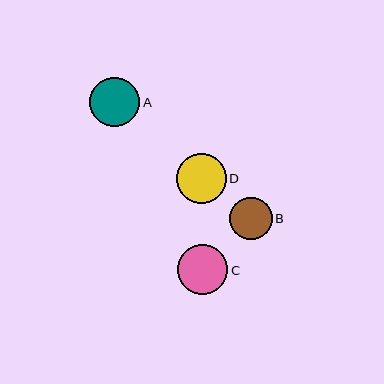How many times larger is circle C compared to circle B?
Circle C is approximately 1.2 times the size of circle B.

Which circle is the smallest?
Circle B is the smallest with a size of approximately 42 pixels.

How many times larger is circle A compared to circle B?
Circle A is approximately 1.2 times the size of circle B.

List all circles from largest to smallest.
From largest to smallest: D, C, A, B.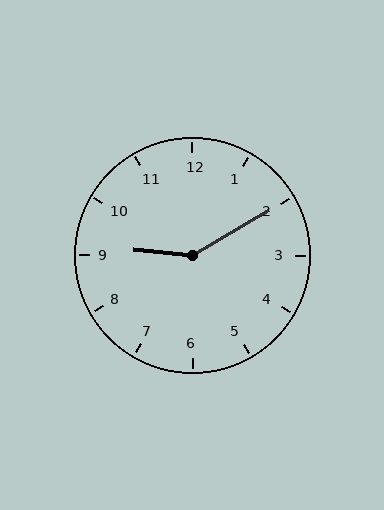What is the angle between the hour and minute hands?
Approximately 145 degrees.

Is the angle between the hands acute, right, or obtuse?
It is obtuse.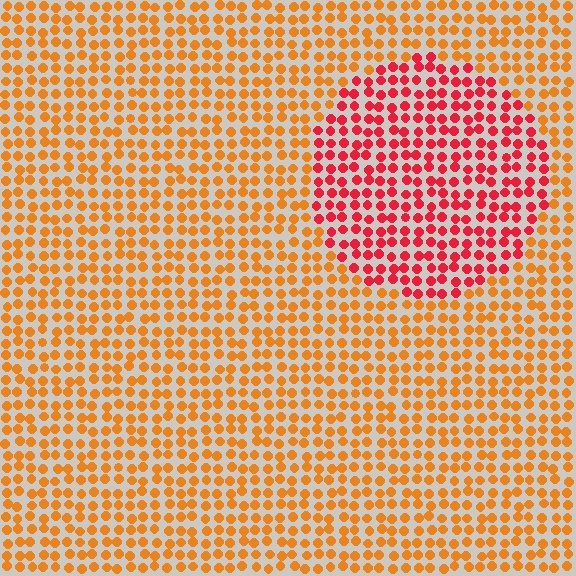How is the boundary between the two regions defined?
The boundary is defined purely by a slight shift in hue (about 39 degrees). Spacing, size, and orientation are identical on both sides.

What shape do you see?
I see a circle.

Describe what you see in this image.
The image is filled with small orange elements in a uniform arrangement. A circle-shaped region is visible where the elements are tinted to a slightly different hue, forming a subtle color boundary.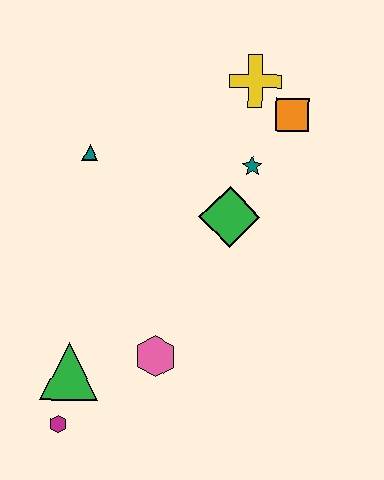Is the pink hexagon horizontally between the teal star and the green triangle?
Yes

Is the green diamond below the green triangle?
No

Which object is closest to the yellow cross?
The orange square is closest to the yellow cross.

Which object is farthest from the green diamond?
The magenta hexagon is farthest from the green diamond.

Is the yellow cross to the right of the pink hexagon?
Yes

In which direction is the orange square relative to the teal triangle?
The orange square is to the right of the teal triangle.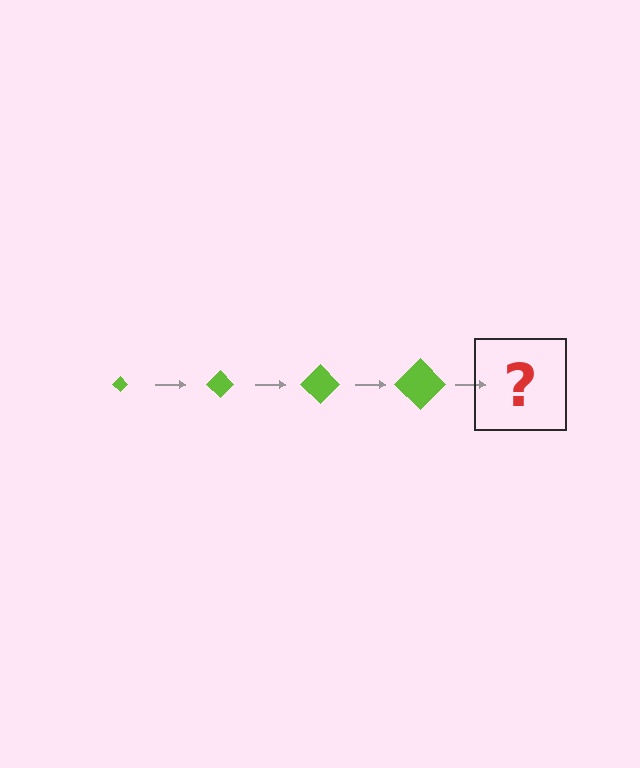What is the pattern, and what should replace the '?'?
The pattern is that the diamond gets progressively larger each step. The '?' should be a lime diamond, larger than the previous one.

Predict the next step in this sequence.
The next step is a lime diamond, larger than the previous one.